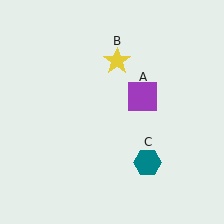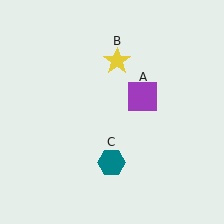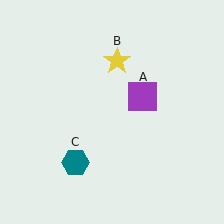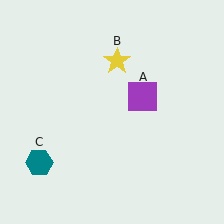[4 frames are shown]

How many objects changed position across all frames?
1 object changed position: teal hexagon (object C).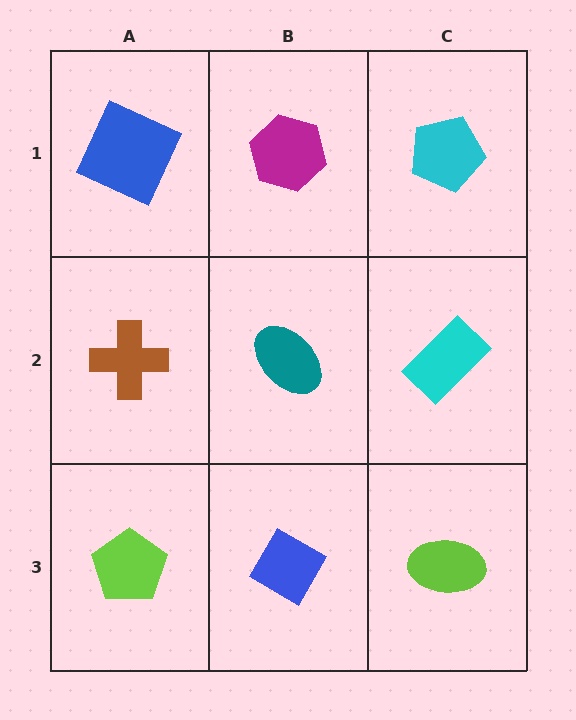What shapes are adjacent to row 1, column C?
A cyan rectangle (row 2, column C), a magenta hexagon (row 1, column B).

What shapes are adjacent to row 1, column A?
A brown cross (row 2, column A), a magenta hexagon (row 1, column B).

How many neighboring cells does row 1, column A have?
2.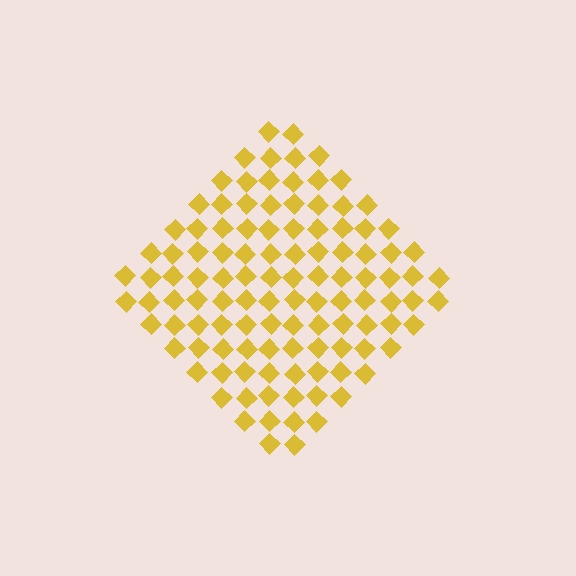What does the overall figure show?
The overall figure shows a diamond.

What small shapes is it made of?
It is made of small diamonds.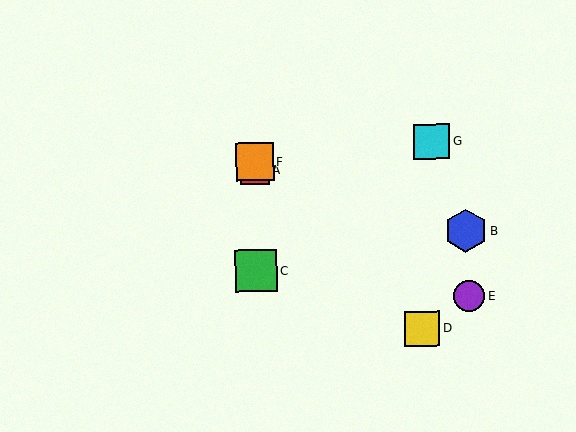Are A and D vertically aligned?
No, A is at x≈255 and D is at x≈422.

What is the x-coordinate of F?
Object F is at x≈255.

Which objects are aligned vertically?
Objects A, C, F are aligned vertically.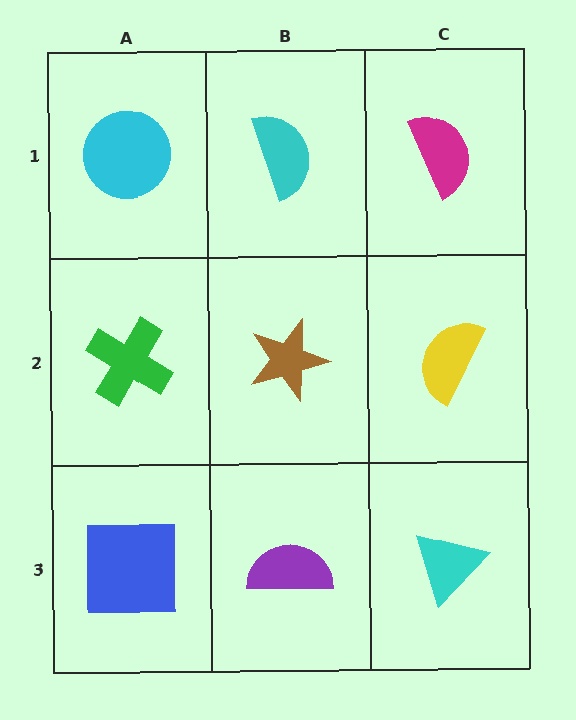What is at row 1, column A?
A cyan circle.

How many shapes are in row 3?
3 shapes.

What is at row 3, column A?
A blue square.